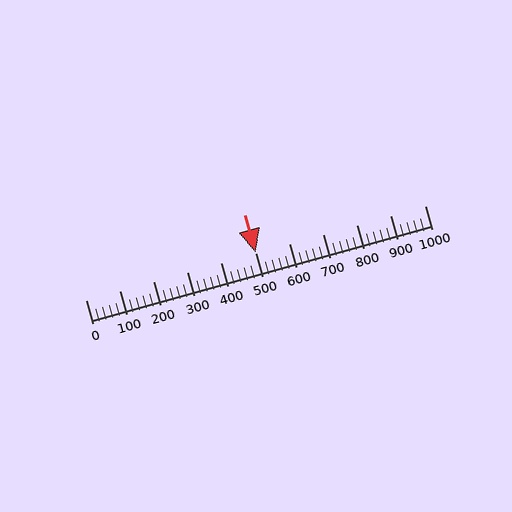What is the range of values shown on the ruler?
The ruler shows values from 0 to 1000.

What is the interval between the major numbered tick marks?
The major tick marks are spaced 100 units apart.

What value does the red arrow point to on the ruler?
The red arrow points to approximately 501.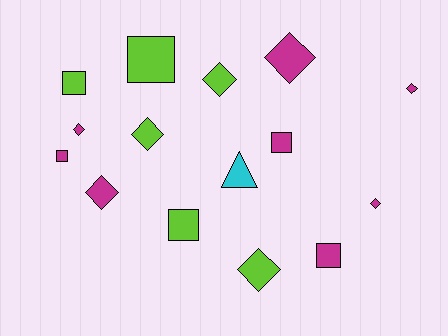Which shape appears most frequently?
Diamond, with 8 objects.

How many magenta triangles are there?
There are no magenta triangles.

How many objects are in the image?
There are 15 objects.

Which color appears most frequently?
Magenta, with 8 objects.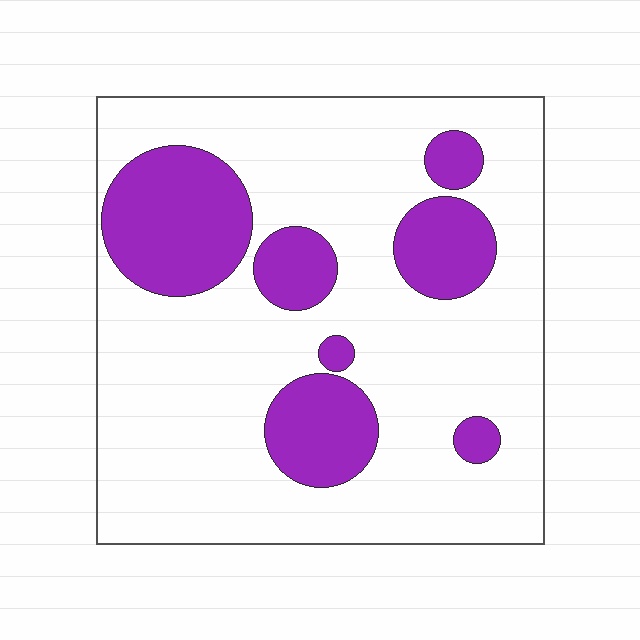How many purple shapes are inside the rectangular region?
7.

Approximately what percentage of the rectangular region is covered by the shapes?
Approximately 25%.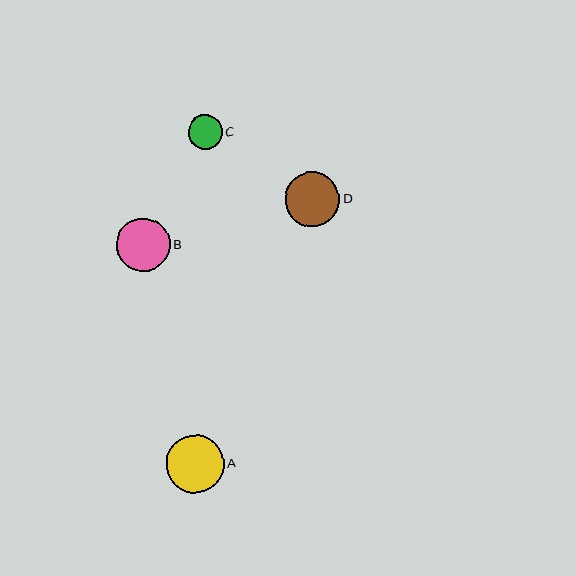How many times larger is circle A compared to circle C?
Circle A is approximately 1.7 times the size of circle C.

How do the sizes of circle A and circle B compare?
Circle A and circle B are approximately the same size.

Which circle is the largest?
Circle A is the largest with a size of approximately 58 pixels.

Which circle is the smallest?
Circle C is the smallest with a size of approximately 34 pixels.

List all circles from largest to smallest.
From largest to smallest: A, D, B, C.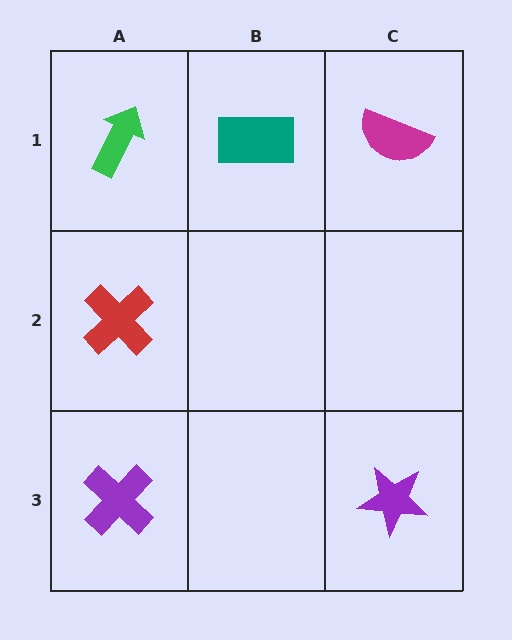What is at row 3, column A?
A purple cross.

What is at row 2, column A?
A red cross.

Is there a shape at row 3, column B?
No, that cell is empty.